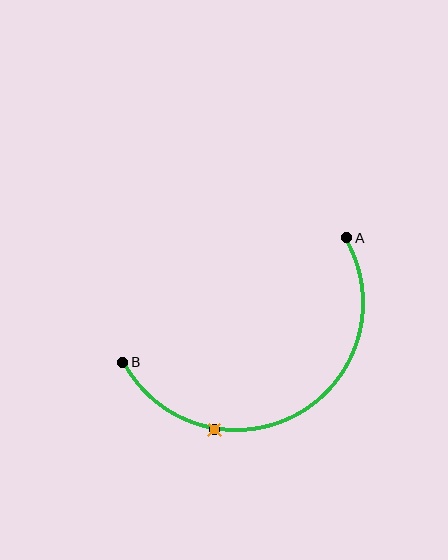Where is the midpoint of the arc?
The arc midpoint is the point on the curve farthest from the straight line joining A and B. It sits below that line.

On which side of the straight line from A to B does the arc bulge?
The arc bulges below the straight line connecting A and B.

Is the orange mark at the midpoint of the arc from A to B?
No. The orange mark lies on the arc but is closer to endpoint B. The arc midpoint would be at the point on the curve equidistant along the arc from both A and B.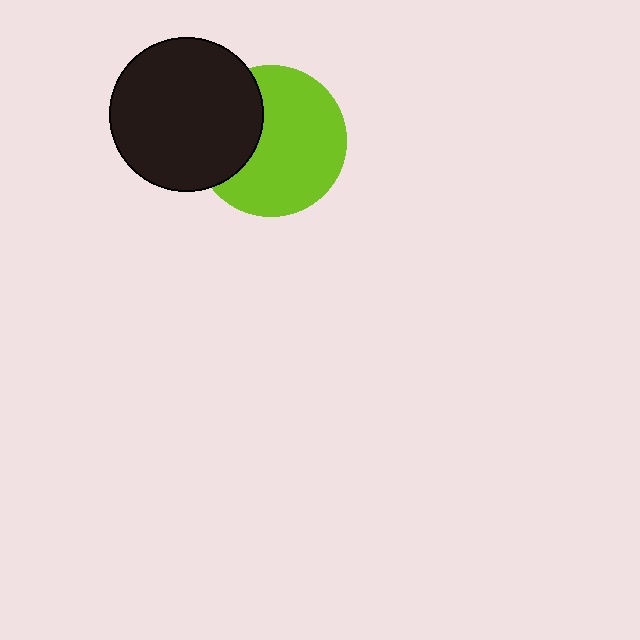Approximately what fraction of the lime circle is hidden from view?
Roughly 31% of the lime circle is hidden behind the black circle.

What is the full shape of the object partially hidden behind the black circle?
The partially hidden object is a lime circle.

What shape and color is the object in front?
The object in front is a black circle.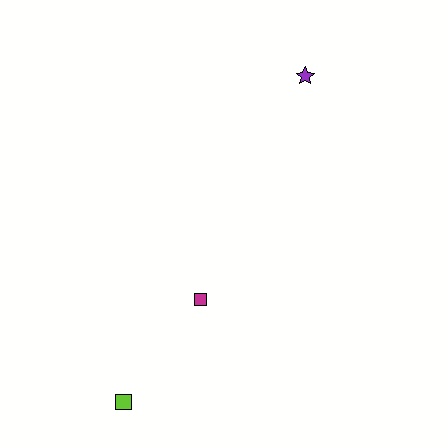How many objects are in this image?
There are 3 objects.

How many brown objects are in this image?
There are no brown objects.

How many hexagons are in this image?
There are no hexagons.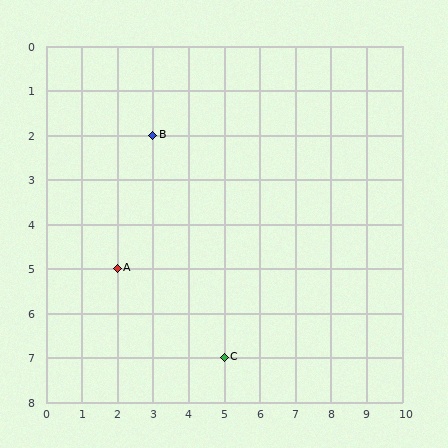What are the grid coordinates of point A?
Point A is at grid coordinates (2, 5).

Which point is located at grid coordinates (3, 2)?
Point B is at (3, 2).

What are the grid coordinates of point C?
Point C is at grid coordinates (5, 7).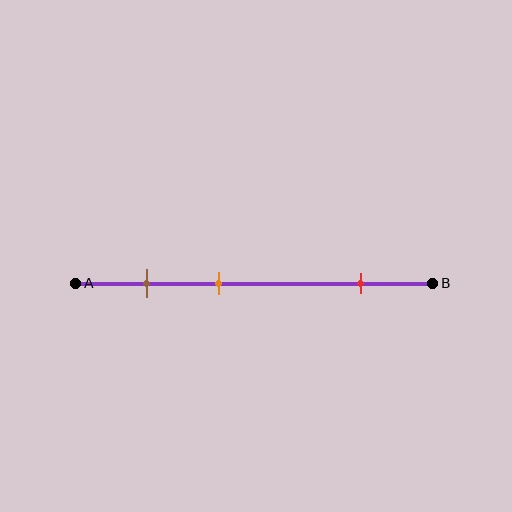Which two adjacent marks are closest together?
The brown and orange marks are the closest adjacent pair.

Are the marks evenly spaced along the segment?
No, the marks are not evenly spaced.